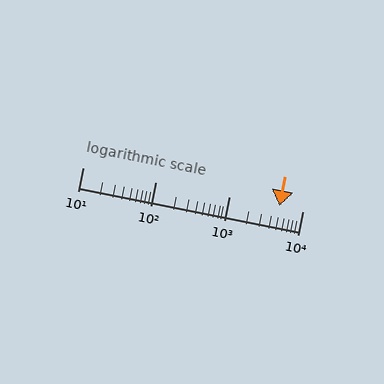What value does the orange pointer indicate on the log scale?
The pointer indicates approximately 4900.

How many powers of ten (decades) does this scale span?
The scale spans 3 decades, from 10 to 10000.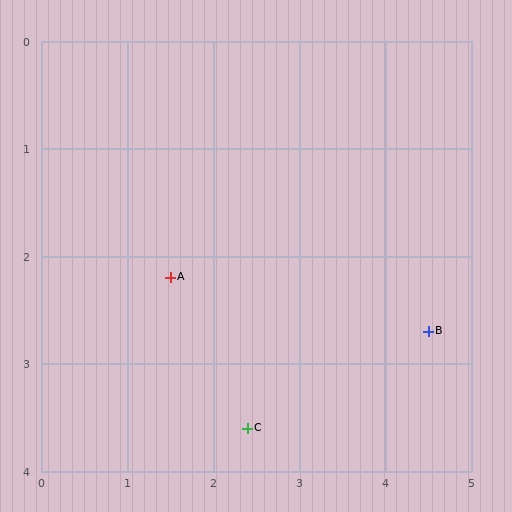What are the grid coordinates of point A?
Point A is at approximately (1.5, 2.2).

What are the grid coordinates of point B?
Point B is at approximately (4.5, 2.7).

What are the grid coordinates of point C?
Point C is at approximately (2.4, 3.6).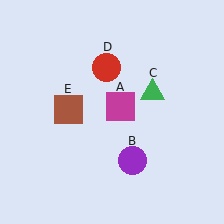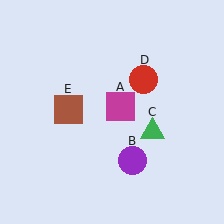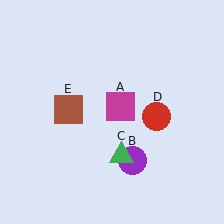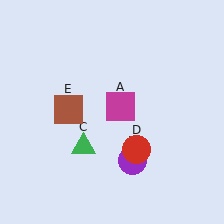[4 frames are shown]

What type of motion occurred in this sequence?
The green triangle (object C), red circle (object D) rotated clockwise around the center of the scene.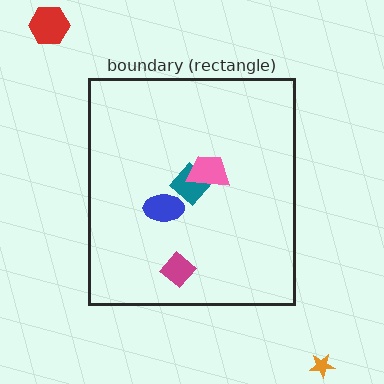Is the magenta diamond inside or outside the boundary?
Inside.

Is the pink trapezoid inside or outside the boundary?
Inside.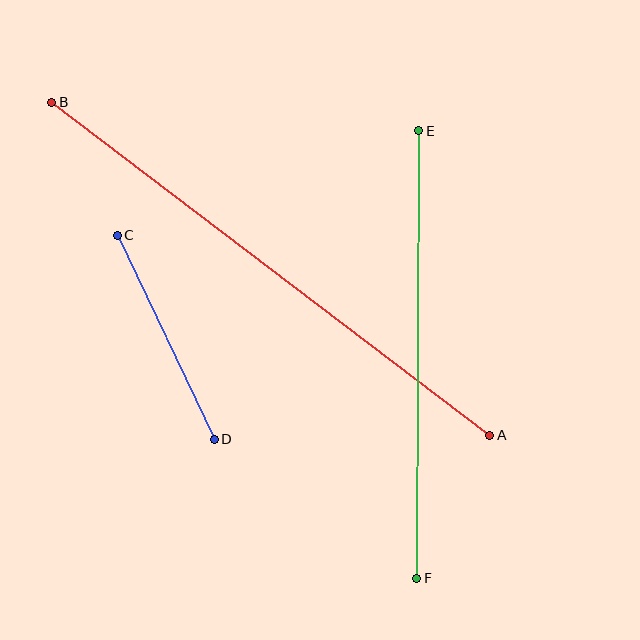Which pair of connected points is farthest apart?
Points A and B are farthest apart.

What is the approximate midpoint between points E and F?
The midpoint is at approximately (418, 354) pixels.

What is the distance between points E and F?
The distance is approximately 448 pixels.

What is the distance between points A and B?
The distance is approximately 550 pixels.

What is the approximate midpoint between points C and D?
The midpoint is at approximately (166, 337) pixels.